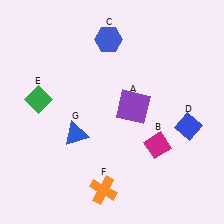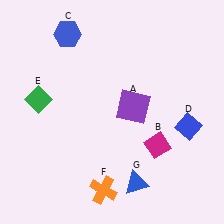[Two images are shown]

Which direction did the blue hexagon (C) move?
The blue hexagon (C) moved left.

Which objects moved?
The objects that moved are: the blue hexagon (C), the blue triangle (G).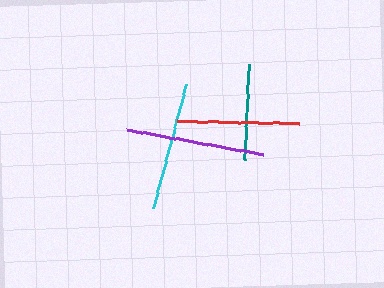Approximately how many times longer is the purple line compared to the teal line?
The purple line is approximately 1.4 times the length of the teal line.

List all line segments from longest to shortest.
From longest to shortest: purple, cyan, red, teal.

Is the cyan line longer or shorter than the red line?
The cyan line is longer than the red line.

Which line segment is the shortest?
The teal line is the shortest at approximately 97 pixels.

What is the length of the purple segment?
The purple segment is approximately 139 pixels long.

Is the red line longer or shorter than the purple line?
The purple line is longer than the red line.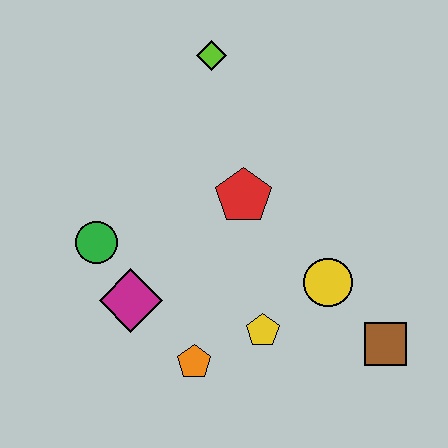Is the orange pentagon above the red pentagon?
No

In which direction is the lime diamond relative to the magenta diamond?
The lime diamond is above the magenta diamond.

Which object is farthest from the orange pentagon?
The lime diamond is farthest from the orange pentagon.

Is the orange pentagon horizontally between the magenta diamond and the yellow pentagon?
Yes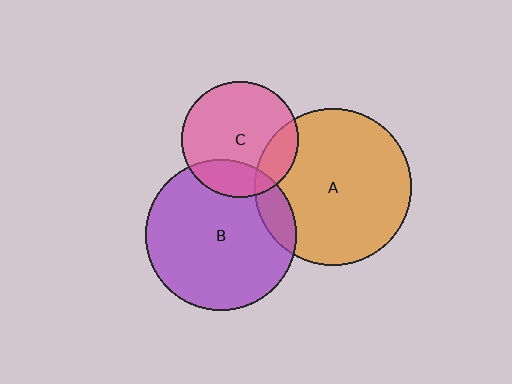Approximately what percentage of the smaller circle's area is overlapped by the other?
Approximately 10%.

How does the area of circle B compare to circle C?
Approximately 1.7 times.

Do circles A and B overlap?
Yes.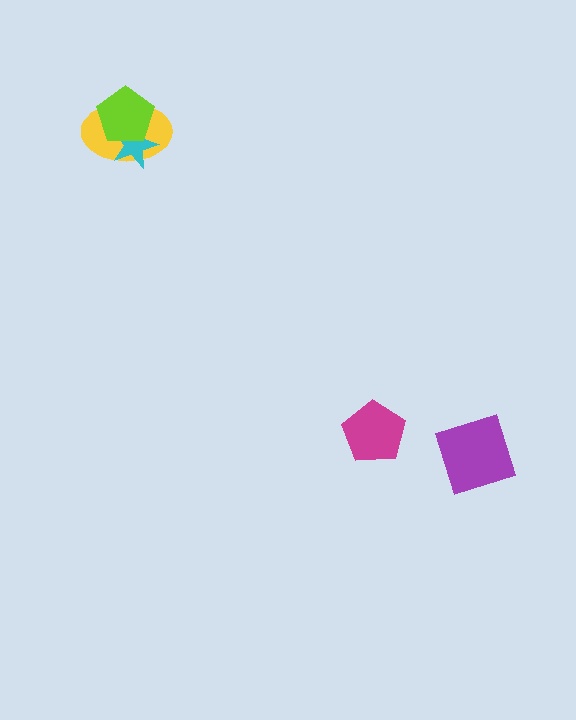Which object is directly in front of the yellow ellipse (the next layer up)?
The cyan star is directly in front of the yellow ellipse.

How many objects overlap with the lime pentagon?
2 objects overlap with the lime pentagon.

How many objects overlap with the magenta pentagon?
0 objects overlap with the magenta pentagon.